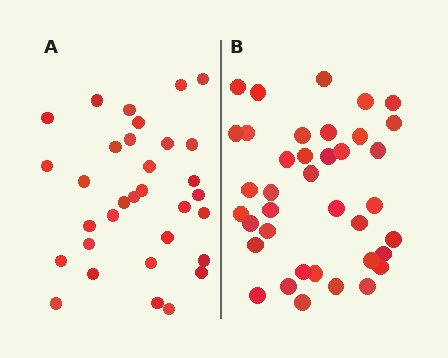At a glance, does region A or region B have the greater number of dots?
Region B (the right region) has more dots.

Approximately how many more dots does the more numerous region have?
Region B has about 6 more dots than region A.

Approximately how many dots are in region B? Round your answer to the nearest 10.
About 40 dots. (The exact count is 38, which rounds to 40.)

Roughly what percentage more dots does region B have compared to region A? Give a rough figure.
About 20% more.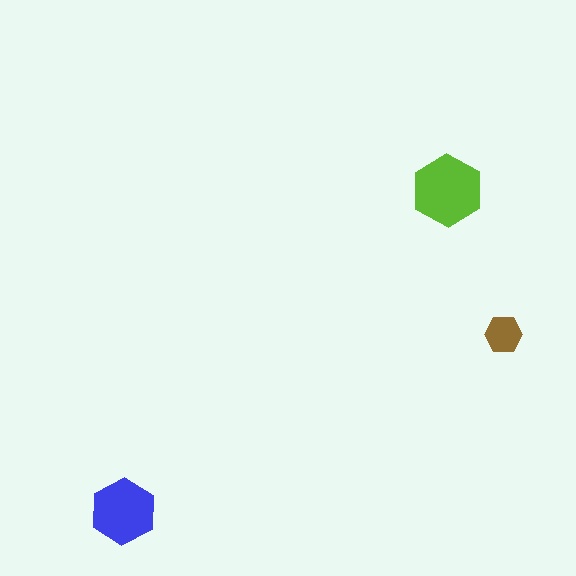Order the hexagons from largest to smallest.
the lime one, the blue one, the brown one.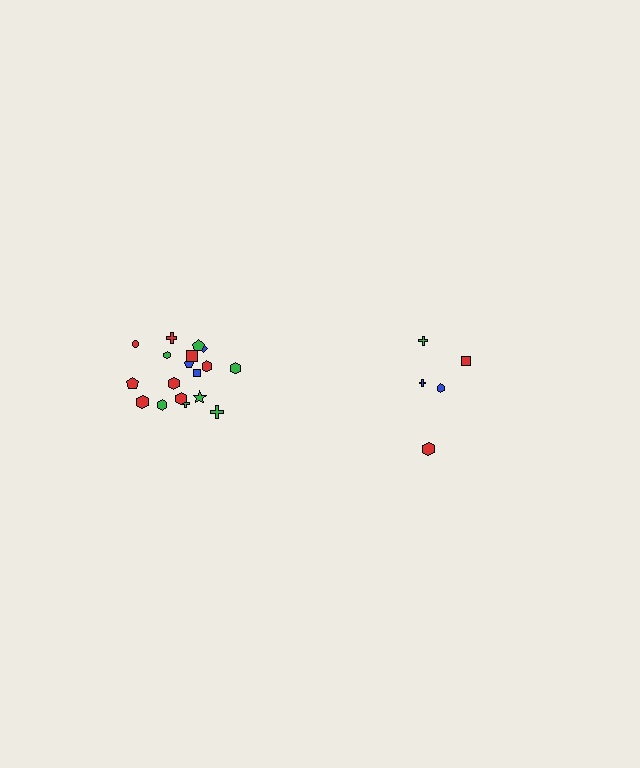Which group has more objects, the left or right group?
The left group.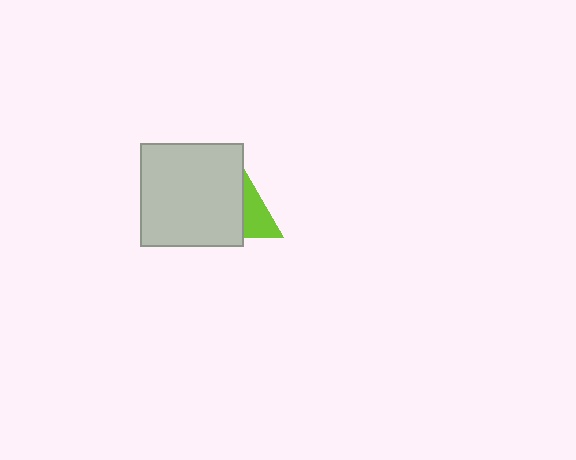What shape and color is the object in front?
The object in front is a light gray square.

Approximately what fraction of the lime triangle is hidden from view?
Roughly 65% of the lime triangle is hidden behind the light gray square.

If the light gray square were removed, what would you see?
You would see the complete lime triangle.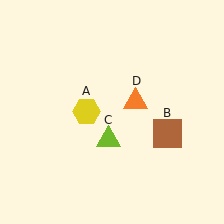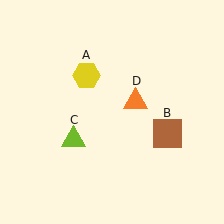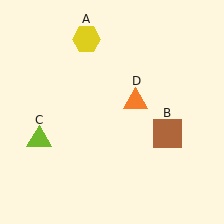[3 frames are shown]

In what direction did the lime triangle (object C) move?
The lime triangle (object C) moved left.